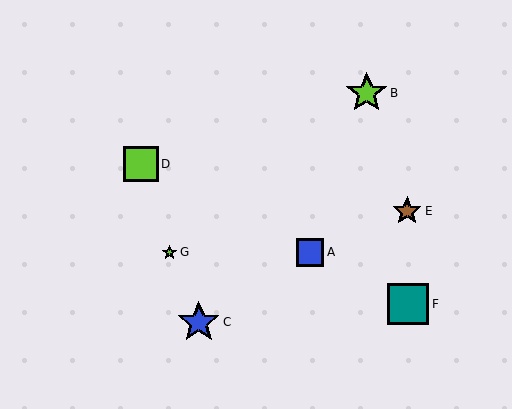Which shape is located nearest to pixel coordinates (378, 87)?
The lime star (labeled B) at (367, 93) is nearest to that location.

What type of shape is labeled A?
Shape A is a blue square.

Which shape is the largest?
The blue star (labeled C) is the largest.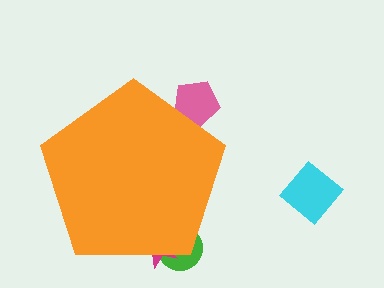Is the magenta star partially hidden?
Yes, the magenta star is partially hidden behind the orange pentagon.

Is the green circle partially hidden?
Yes, the green circle is partially hidden behind the orange pentagon.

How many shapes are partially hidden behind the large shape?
3 shapes are partially hidden.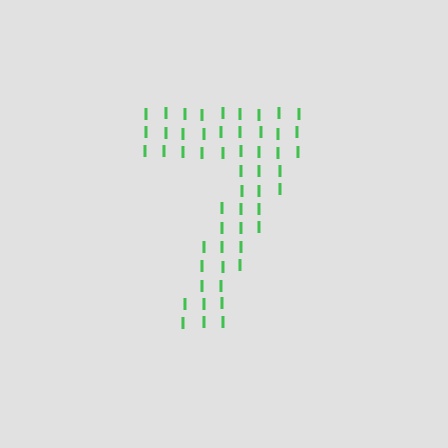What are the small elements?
The small elements are letter I's.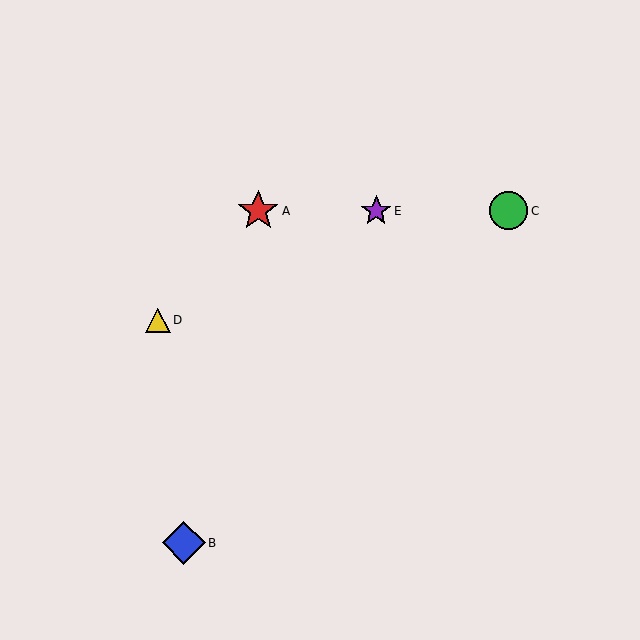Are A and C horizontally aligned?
Yes, both are at y≈211.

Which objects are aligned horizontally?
Objects A, C, E are aligned horizontally.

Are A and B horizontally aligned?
No, A is at y≈211 and B is at y≈543.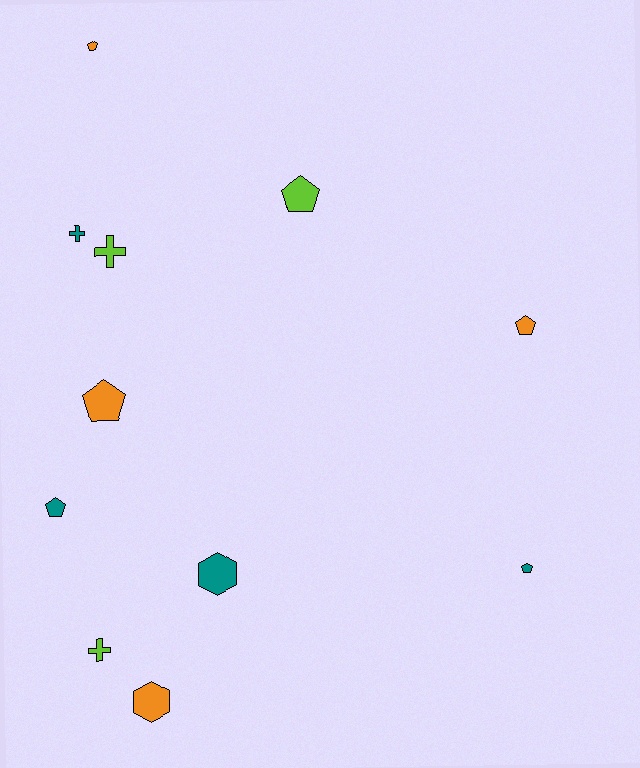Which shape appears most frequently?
Pentagon, with 6 objects.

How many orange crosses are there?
There are no orange crosses.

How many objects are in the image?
There are 11 objects.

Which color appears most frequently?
Teal, with 4 objects.